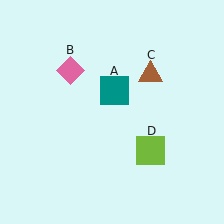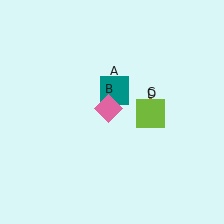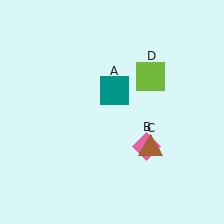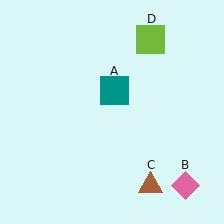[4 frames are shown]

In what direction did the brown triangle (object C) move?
The brown triangle (object C) moved down.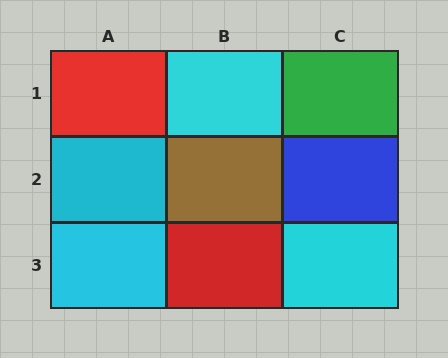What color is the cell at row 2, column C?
Blue.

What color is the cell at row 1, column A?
Red.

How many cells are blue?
1 cell is blue.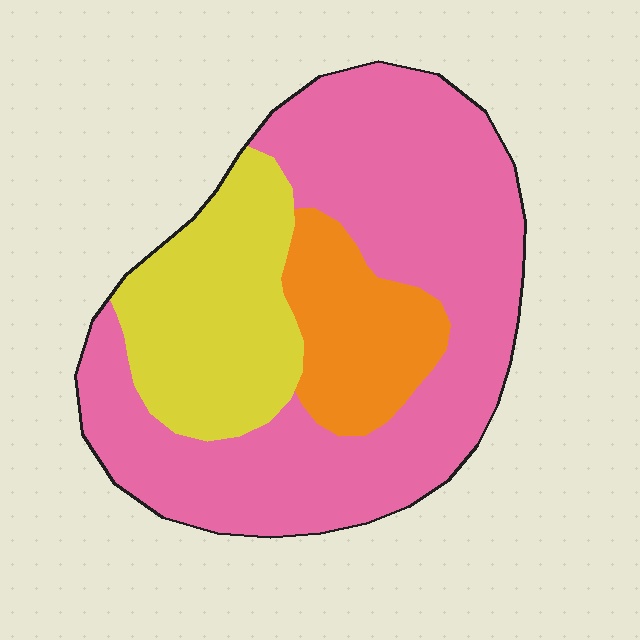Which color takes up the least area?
Orange, at roughly 15%.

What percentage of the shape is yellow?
Yellow takes up about one quarter (1/4) of the shape.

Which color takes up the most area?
Pink, at roughly 60%.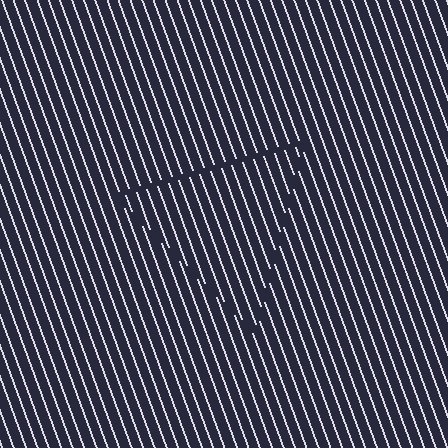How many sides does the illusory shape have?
3 sides — the line-ends trace a triangle.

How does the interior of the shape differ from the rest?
The interior of the shape contains the same grating, shifted by half a period — the contour is defined by the phase discontinuity where line-ends from the inner and outer gratings abut.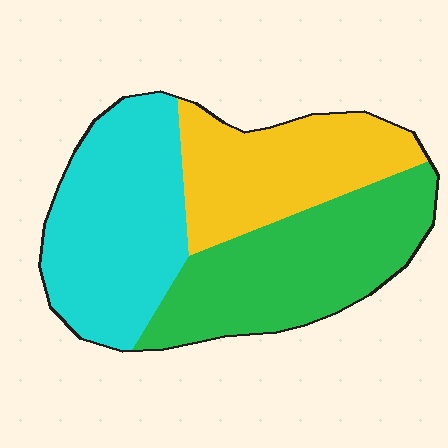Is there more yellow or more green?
Green.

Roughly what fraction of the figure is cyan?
Cyan takes up about three eighths (3/8) of the figure.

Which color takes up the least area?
Yellow, at roughly 30%.